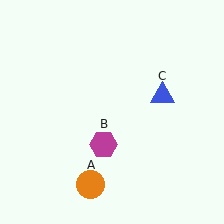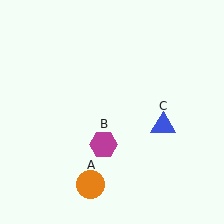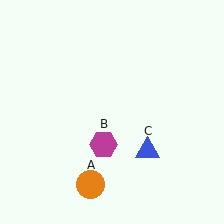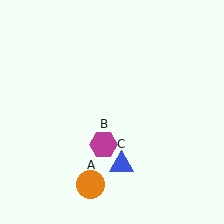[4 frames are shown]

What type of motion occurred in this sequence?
The blue triangle (object C) rotated clockwise around the center of the scene.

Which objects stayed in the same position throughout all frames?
Orange circle (object A) and magenta hexagon (object B) remained stationary.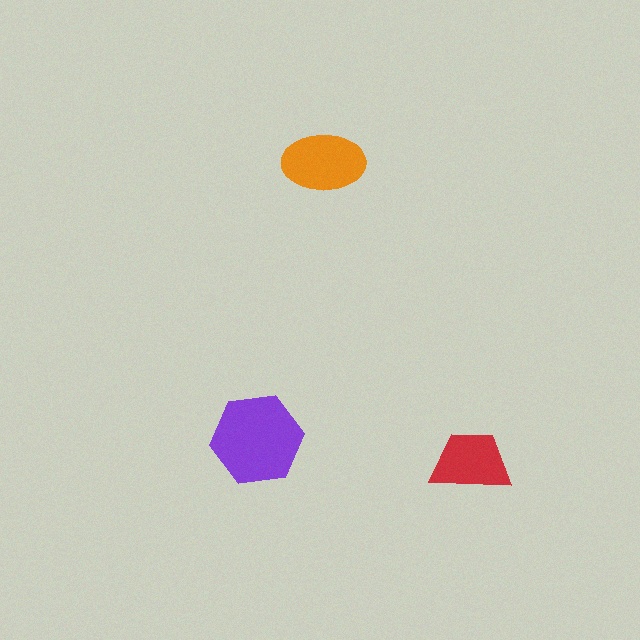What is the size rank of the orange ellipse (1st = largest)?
2nd.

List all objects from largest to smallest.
The purple hexagon, the orange ellipse, the red trapezoid.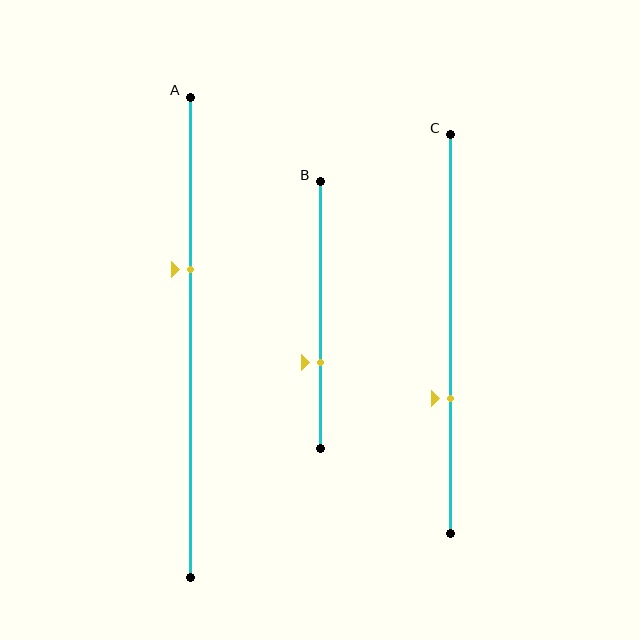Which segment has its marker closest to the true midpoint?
Segment A has its marker closest to the true midpoint.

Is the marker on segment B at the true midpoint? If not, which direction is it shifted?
No, the marker on segment B is shifted downward by about 18% of the segment length.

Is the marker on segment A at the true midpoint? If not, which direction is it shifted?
No, the marker on segment A is shifted upward by about 14% of the segment length.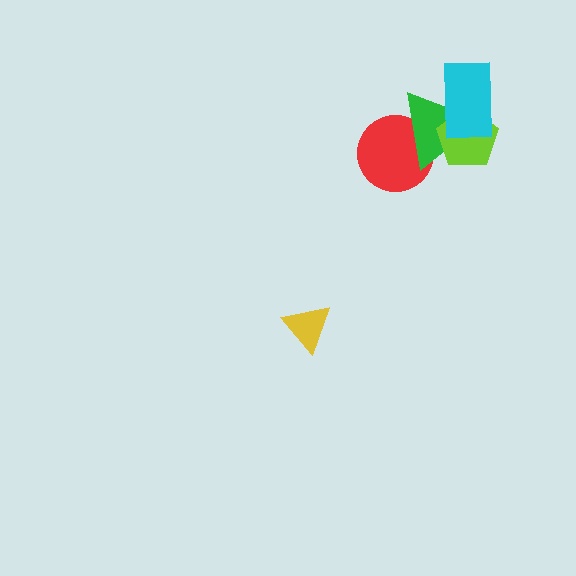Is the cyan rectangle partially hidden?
No, no other shape covers it.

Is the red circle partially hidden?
Yes, it is partially covered by another shape.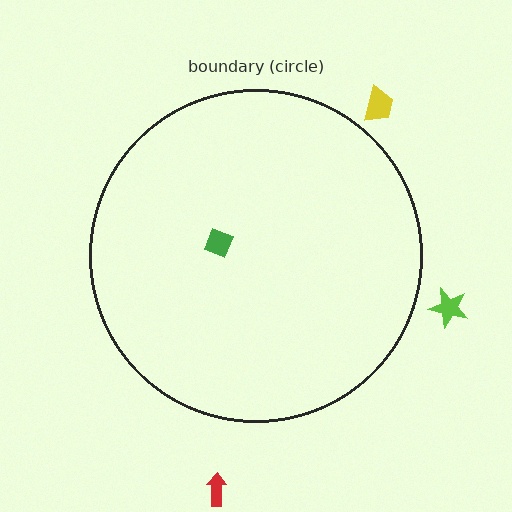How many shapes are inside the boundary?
1 inside, 3 outside.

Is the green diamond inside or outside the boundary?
Inside.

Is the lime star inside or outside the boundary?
Outside.